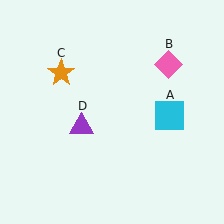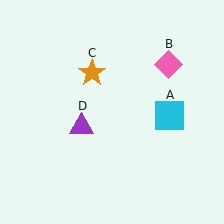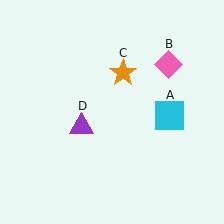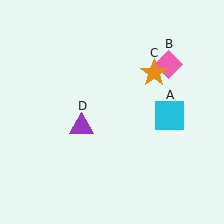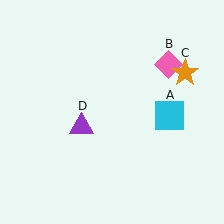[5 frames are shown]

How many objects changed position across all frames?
1 object changed position: orange star (object C).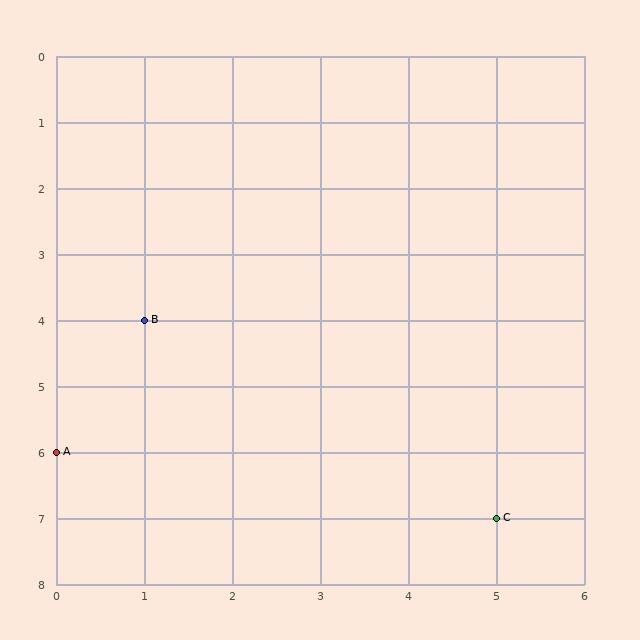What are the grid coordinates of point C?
Point C is at grid coordinates (5, 7).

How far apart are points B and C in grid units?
Points B and C are 4 columns and 3 rows apart (about 5.0 grid units diagonally).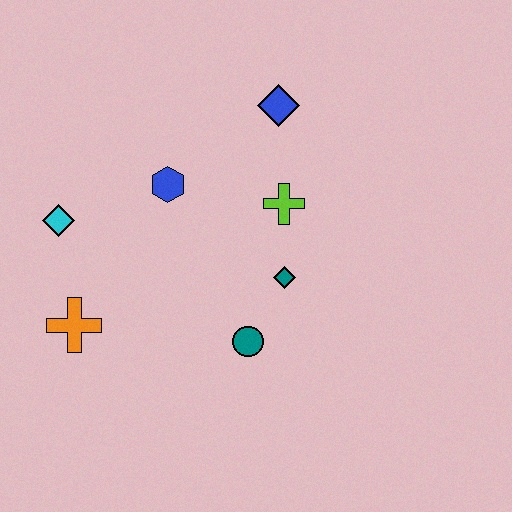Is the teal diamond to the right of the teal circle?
Yes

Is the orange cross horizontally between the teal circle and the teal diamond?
No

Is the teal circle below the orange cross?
Yes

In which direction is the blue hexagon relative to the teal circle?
The blue hexagon is above the teal circle.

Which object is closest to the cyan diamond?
The orange cross is closest to the cyan diamond.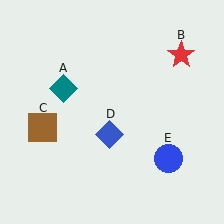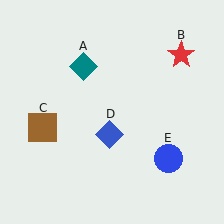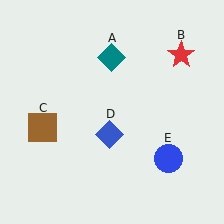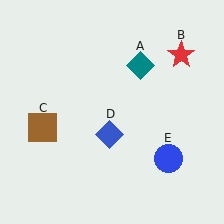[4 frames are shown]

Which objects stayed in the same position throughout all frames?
Red star (object B) and brown square (object C) and blue diamond (object D) and blue circle (object E) remained stationary.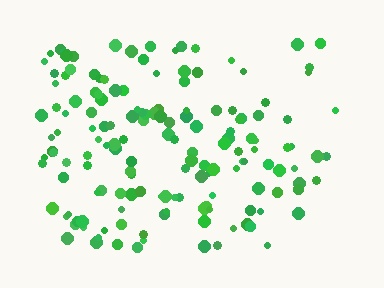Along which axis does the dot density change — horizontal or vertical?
Horizontal.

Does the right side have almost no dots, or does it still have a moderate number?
Still a moderate number, just noticeably fewer than the left.